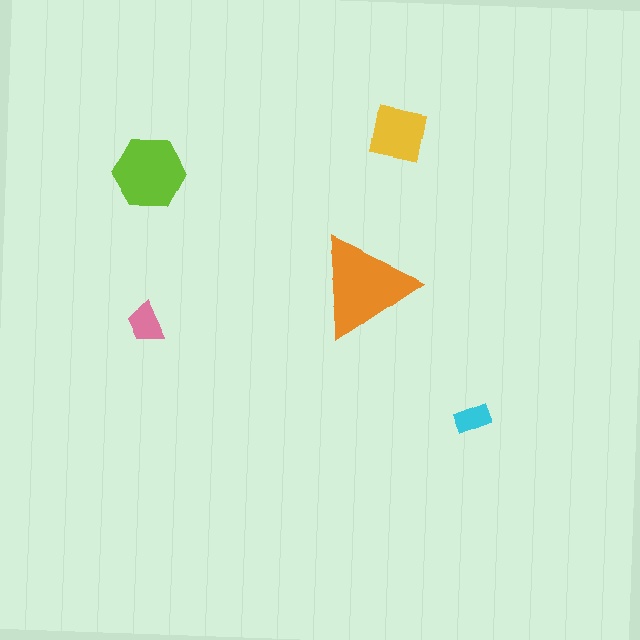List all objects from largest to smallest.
The orange triangle, the lime hexagon, the yellow square, the pink trapezoid, the cyan rectangle.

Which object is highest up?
The yellow square is topmost.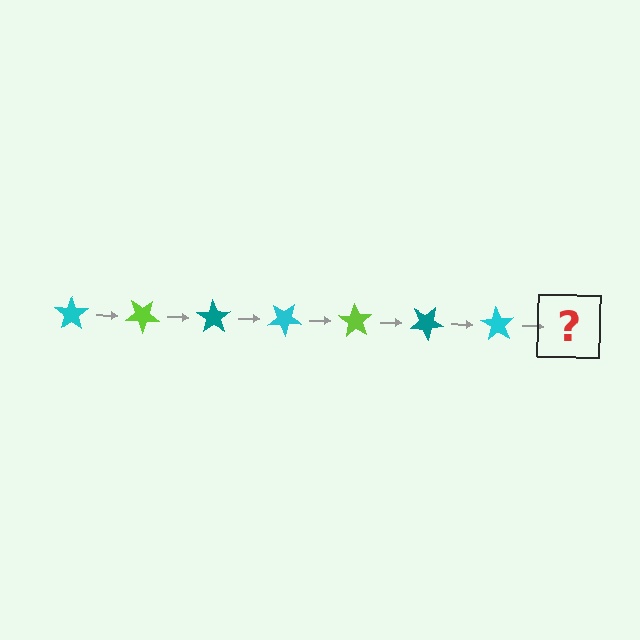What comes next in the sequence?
The next element should be a lime star, rotated 245 degrees from the start.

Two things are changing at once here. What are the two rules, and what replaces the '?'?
The two rules are that it rotates 35 degrees each step and the color cycles through cyan, lime, and teal. The '?' should be a lime star, rotated 245 degrees from the start.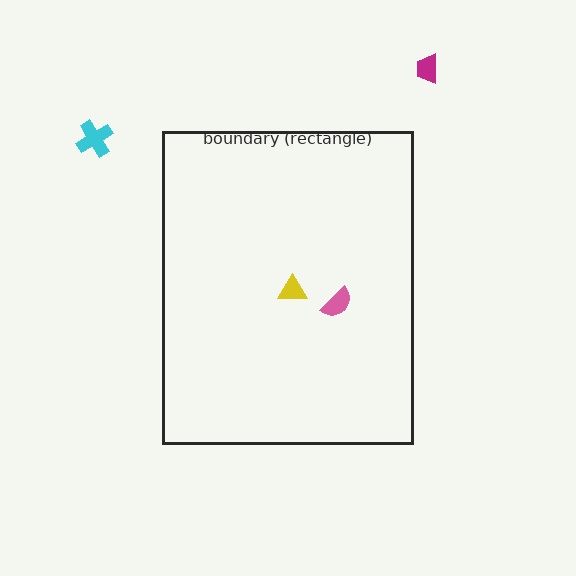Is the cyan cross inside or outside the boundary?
Outside.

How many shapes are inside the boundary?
2 inside, 2 outside.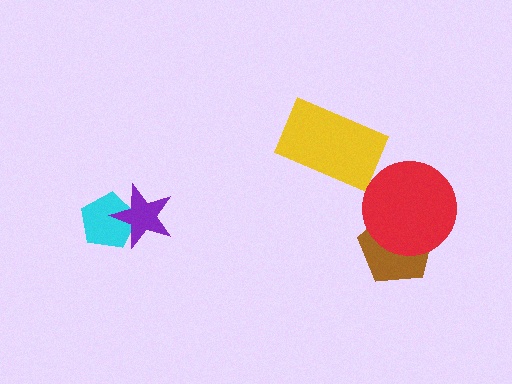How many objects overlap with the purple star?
1 object overlaps with the purple star.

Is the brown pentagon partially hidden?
Yes, it is partially covered by another shape.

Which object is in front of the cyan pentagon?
The purple star is in front of the cyan pentagon.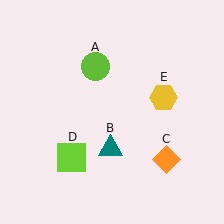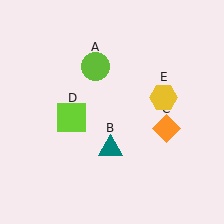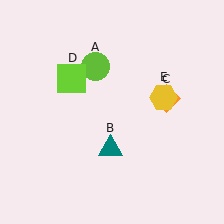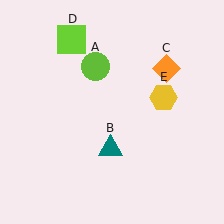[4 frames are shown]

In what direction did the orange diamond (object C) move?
The orange diamond (object C) moved up.